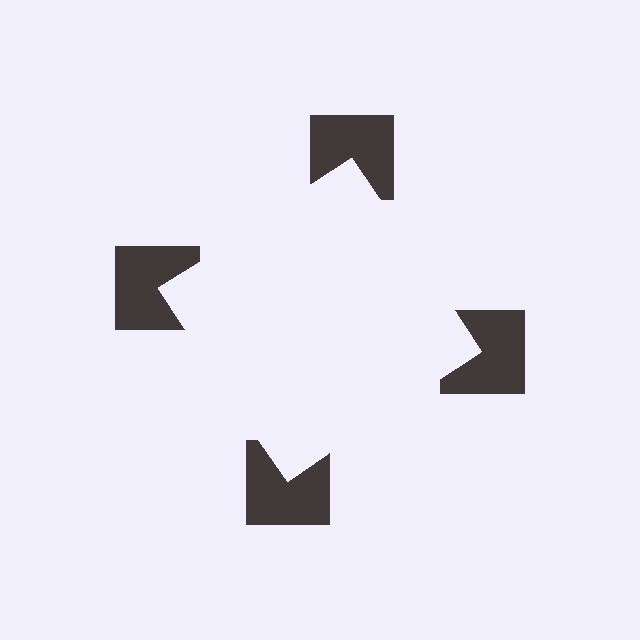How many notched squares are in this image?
There are 4 — one at each vertex of the illusory square.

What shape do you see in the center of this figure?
An illusory square — its edges are inferred from the aligned wedge cuts in the notched squares, not physically drawn.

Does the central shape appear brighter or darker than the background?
It typically appears slightly brighter than the background, even though no actual brightness change is drawn.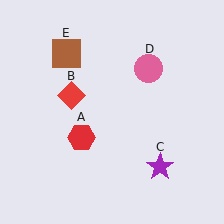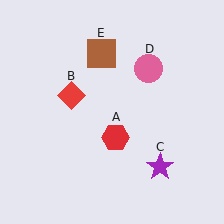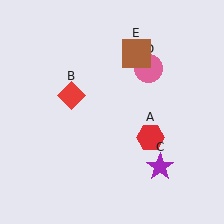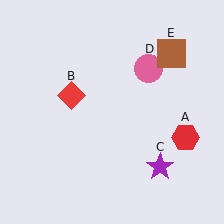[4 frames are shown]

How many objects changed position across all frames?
2 objects changed position: red hexagon (object A), brown square (object E).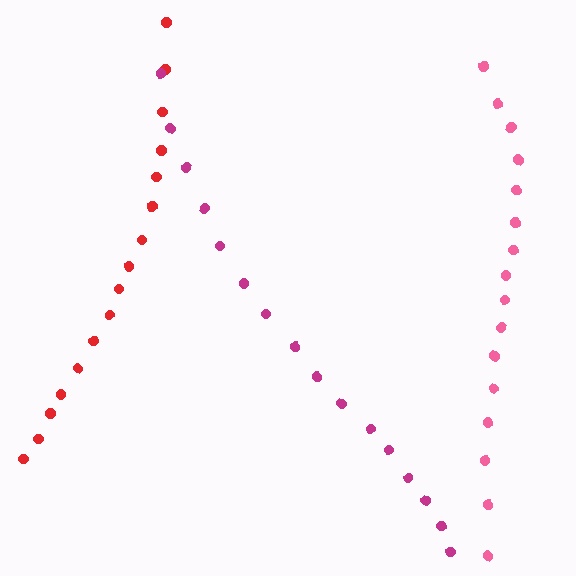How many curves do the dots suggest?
There are 3 distinct paths.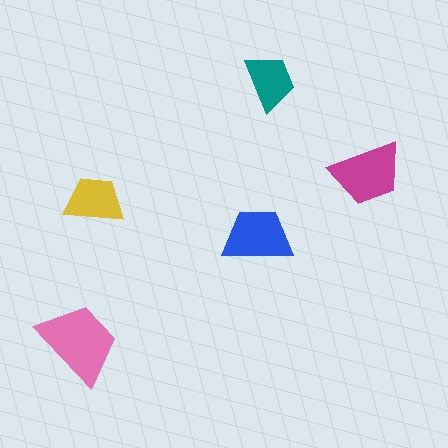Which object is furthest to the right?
The magenta trapezoid is rightmost.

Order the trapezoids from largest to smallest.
the pink one, the magenta one, the blue one, the yellow one, the teal one.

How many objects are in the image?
There are 5 objects in the image.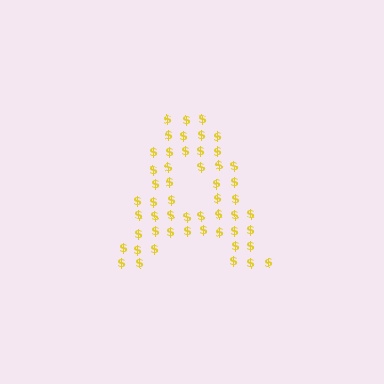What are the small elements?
The small elements are dollar signs.